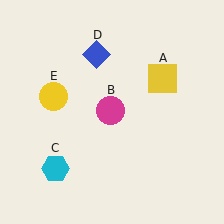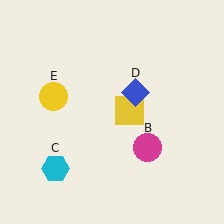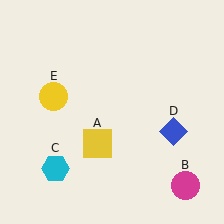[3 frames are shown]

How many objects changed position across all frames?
3 objects changed position: yellow square (object A), magenta circle (object B), blue diamond (object D).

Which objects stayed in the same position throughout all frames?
Cyan hexagon (object C) and yellow circle (object E) remained stationary.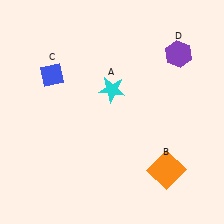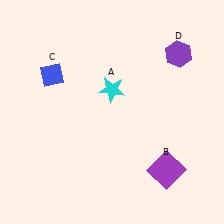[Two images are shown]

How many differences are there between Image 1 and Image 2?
There is 1 difference between the two images.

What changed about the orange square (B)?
In Image 1, B is orange. In Image 2, it changed to purple.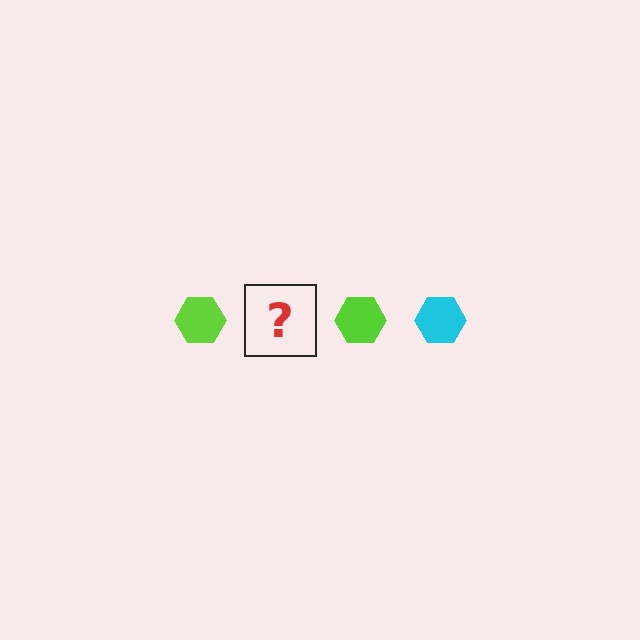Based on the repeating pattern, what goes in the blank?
The blank should be a cyan hexagon.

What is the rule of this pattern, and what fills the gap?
The rule is that the pattern cycles through lime, cyan hexagons. The gap should be filled with a cyan hexagon.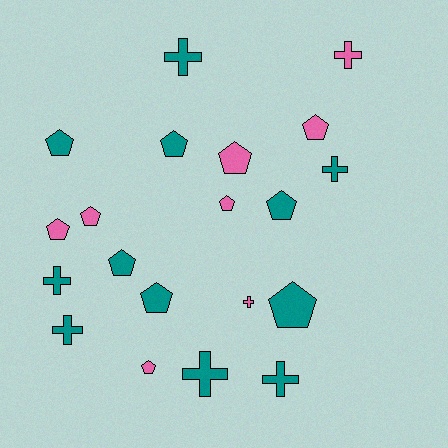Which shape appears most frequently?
Pentagon, with 12 objects.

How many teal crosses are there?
There are 6 teal crosses.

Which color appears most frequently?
Teal, with 12 objects.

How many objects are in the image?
There are 20 objects.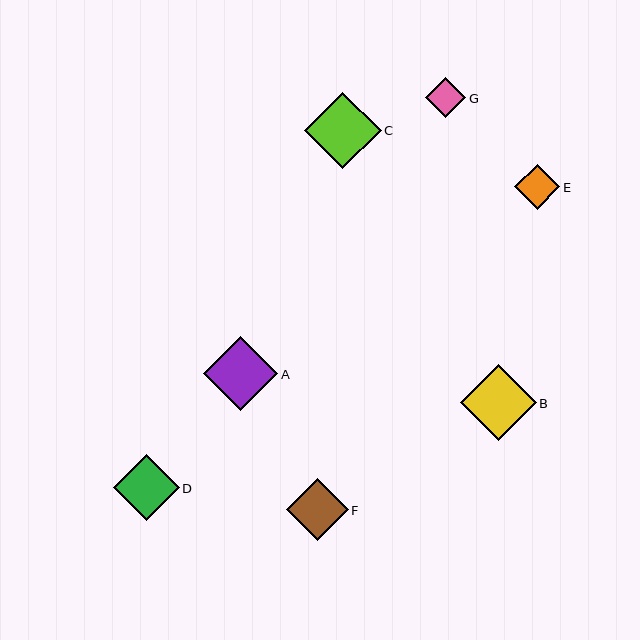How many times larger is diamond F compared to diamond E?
Diamond F is approximately 1.4 times the size of diamond E.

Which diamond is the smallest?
Diamond G is the smallest with a size of approximately 41 pixels.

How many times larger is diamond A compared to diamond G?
Diamond A is approximately 1.8 times the size of diamond G.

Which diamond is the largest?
Diamond C is the largest with a size of approximately 76 pixels.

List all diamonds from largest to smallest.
From largest to smallest: C, B, A, D, F, E, G.